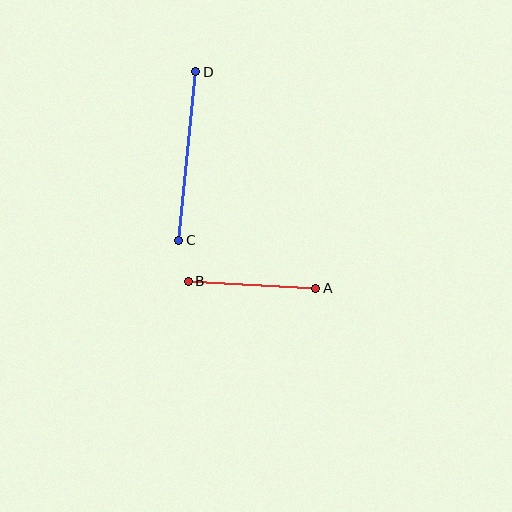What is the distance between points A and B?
The distance is approximately 128 pixels.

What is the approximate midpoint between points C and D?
The midpoint is at approximately (187, 156) pixels.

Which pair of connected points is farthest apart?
Points C and D are farthest apart.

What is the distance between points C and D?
The distance is approximately 170 pixels.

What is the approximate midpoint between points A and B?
The midpoint is at approximately (252, 285) pixels.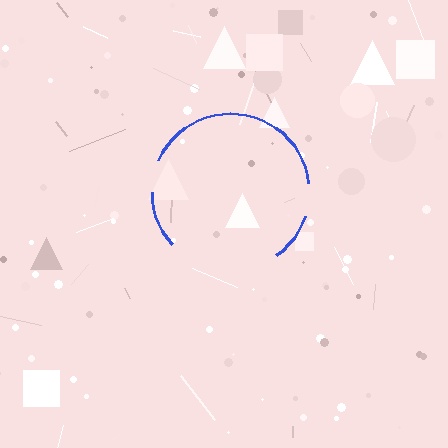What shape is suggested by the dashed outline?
The dashed outline suggests a circle.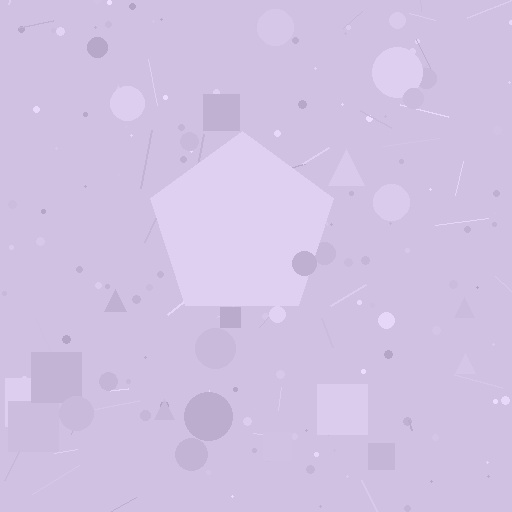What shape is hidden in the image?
A pentagon is hidden in the image.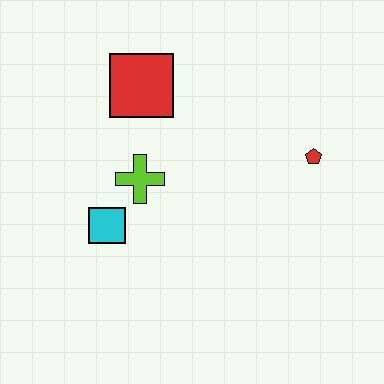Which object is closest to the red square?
The lime cross is closest to the red square.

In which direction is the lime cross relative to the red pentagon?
The lime cross is to the left of the red pentagon.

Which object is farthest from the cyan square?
The red pentagon is farthest from the cyan square.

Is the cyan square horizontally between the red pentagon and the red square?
No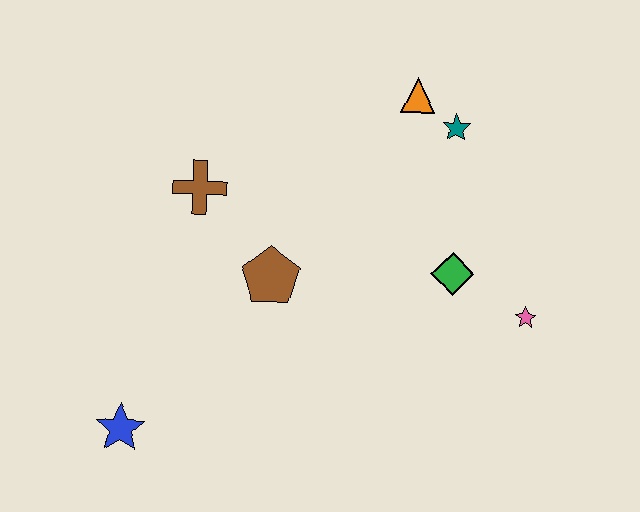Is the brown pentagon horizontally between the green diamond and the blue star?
Yes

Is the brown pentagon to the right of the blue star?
Yes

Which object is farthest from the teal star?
The blue star is farthest from the teal star.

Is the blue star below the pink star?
Yes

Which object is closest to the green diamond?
The pink star is closest to the green diamond.